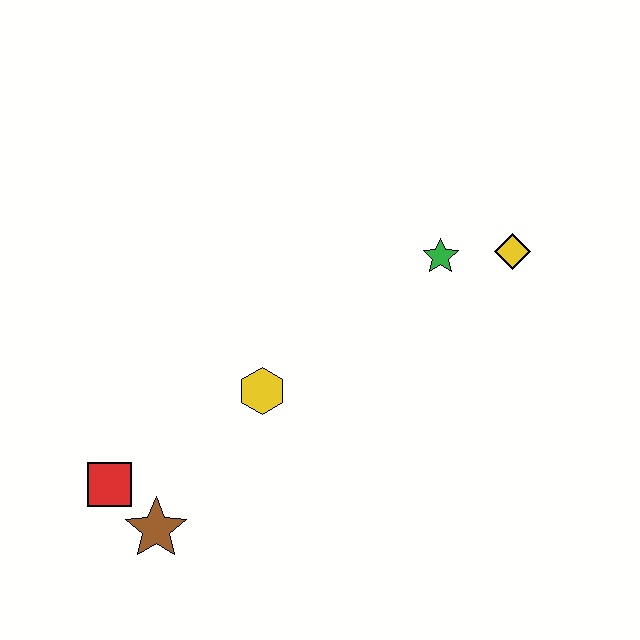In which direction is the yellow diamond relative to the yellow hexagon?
The yellow diamond is to the right of the yellow hexagon.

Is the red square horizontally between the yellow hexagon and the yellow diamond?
No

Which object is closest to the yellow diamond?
The green star is closest to the yellow diamond.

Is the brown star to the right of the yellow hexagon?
No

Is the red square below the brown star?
No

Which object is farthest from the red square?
The yellow diamond is farthest from the red square.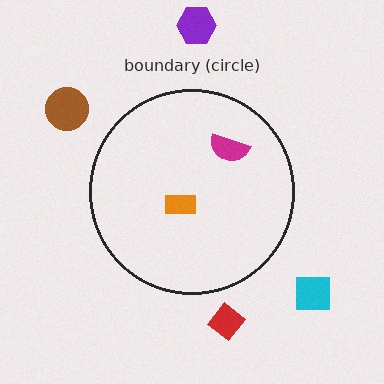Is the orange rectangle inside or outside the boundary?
Inside.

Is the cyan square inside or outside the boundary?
Outside.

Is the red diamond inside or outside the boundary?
Outside.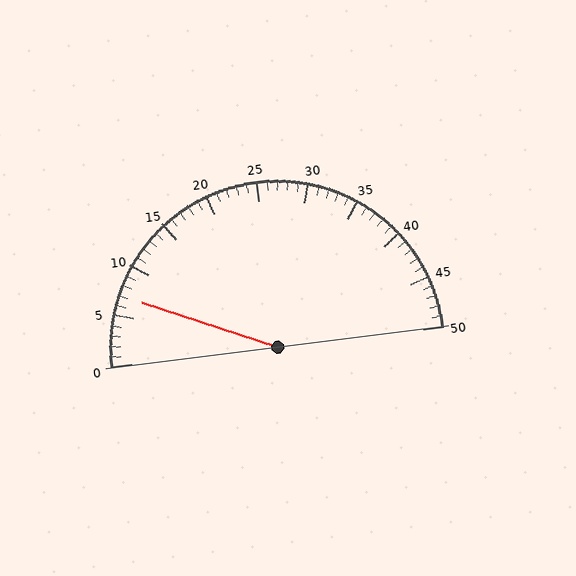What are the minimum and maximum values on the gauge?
The gauge ranges from 0 to 50.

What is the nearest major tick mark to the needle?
The nearest major tick mark is 5.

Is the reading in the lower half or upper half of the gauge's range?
The reading is in the lower half of the range (0 to 50).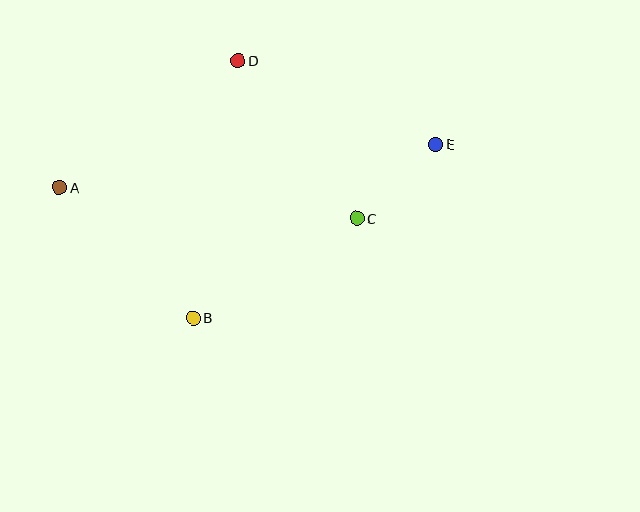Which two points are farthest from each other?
Points A and E are farthest from each other.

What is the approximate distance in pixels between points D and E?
The distance between D and E is approximately 215 pixels.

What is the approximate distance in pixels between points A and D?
The distance between A and D is approximately 219 pixels.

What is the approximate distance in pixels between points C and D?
The distance between C and D is approximately 197 pixels.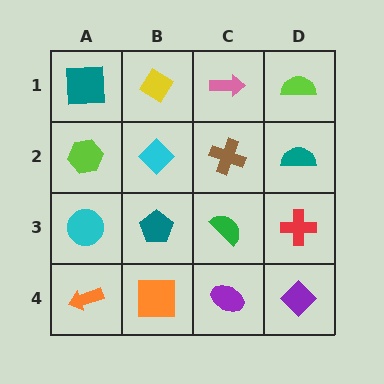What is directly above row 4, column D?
A red cross.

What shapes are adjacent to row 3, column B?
A cyan diamond (row 2, column B), an orange square (row 4, column B), a cyan circle (row 3, column A), a green semicircle (row 3, column C).